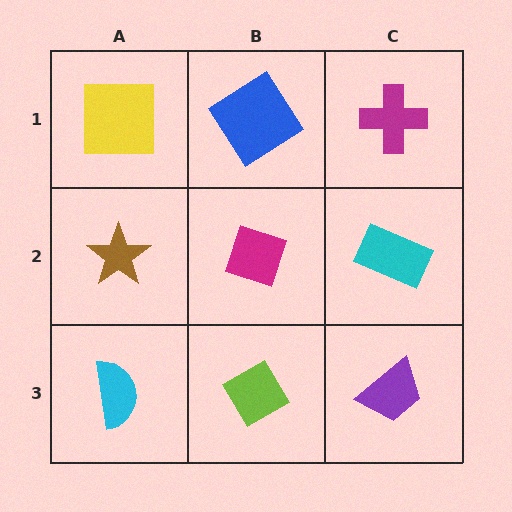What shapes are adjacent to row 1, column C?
A cyan rectangle (row 2, column C), a blue diamond (row 1, column B).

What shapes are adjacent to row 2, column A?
A yellow square (row 1, column A), a cyan semicircle (row 3, column A), a magenta diamond (row 2, column B).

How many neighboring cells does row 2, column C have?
3.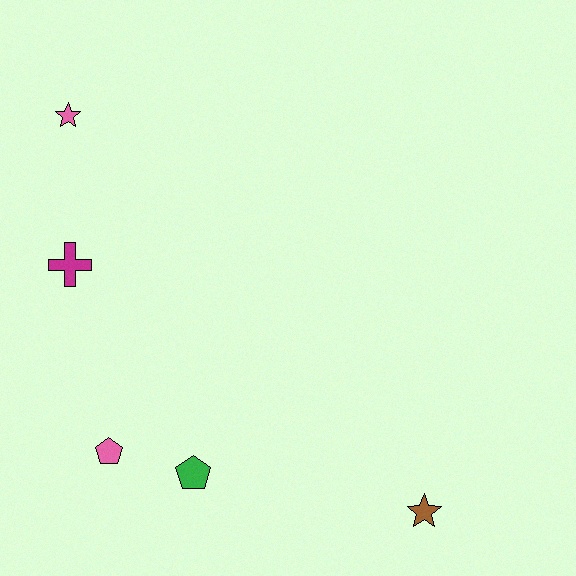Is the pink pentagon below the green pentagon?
No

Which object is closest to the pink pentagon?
The green pentagon is closest to the pink pentagon.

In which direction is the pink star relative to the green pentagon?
The pink star is above the green pentagon.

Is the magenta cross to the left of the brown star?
Yes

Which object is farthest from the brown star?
The pink star is farthest from the brown star.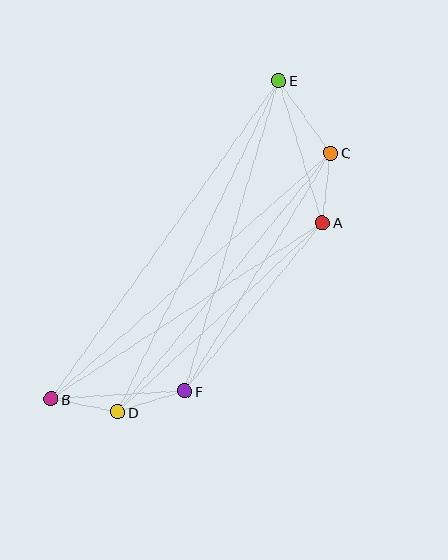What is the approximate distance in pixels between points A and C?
The distance between A and C is approximately 70 pixels.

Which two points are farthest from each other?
Points B and E are farthest from each other.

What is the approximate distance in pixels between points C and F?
The distance between C and F is approximately 279 pixels.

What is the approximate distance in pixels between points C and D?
The distance between C and D is approximately 335 pixels.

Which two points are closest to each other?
Points B and D are closest to each other.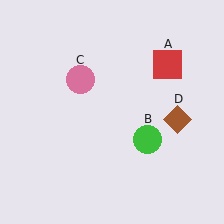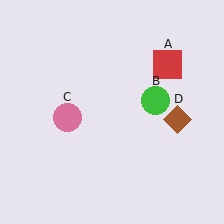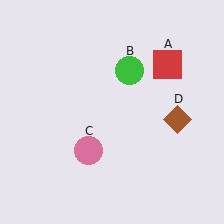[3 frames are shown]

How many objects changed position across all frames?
2 objects changed position: green circle (object B), pink circle (object C).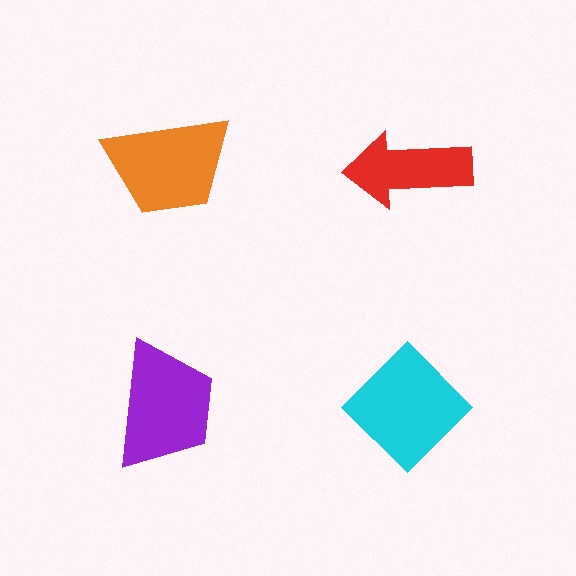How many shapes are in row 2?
2 shapes.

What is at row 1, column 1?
An orange trapezoid.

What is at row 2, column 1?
A purple trapezoid.